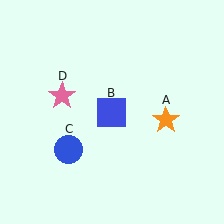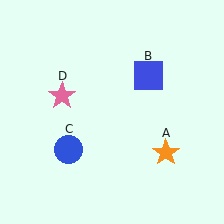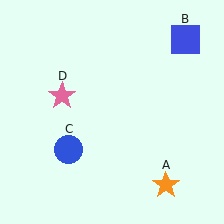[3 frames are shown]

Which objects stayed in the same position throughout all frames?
Blue circle (object C) and pink star (object D) remained stationary.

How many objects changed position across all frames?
2 objects changed position: orange star (object A), blue square (object B).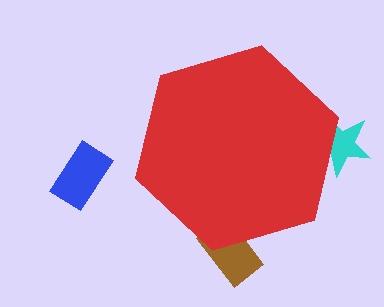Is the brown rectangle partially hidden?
Yes, the brown rectangle is partially hidden behind the red hexagon.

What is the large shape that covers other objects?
A red hexagon.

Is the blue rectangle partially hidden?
No, the blue rectangle is fully visible.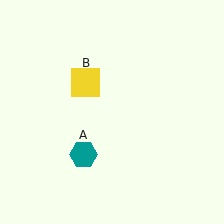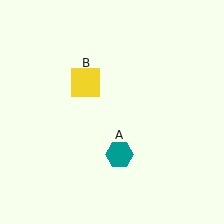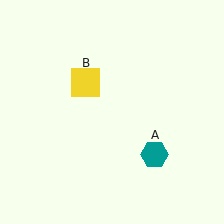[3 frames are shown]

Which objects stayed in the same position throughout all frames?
Yellow square (object B) remained stationary.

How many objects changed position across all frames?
1 object changed position: teal hexagon (object A).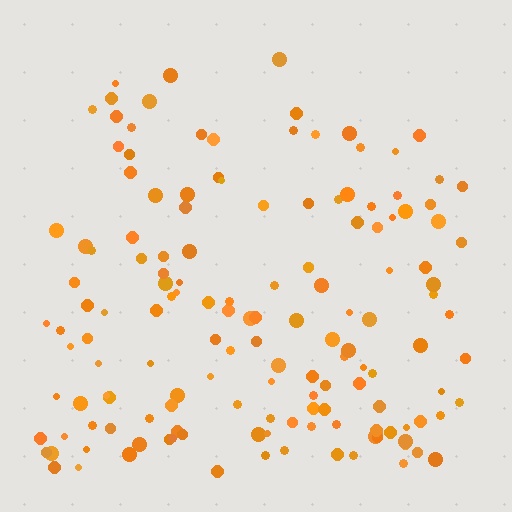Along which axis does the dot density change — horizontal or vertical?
Vertical.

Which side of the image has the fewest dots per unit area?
The top.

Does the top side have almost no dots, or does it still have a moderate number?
Still a moderate number, just noticeably fewer than the bottom.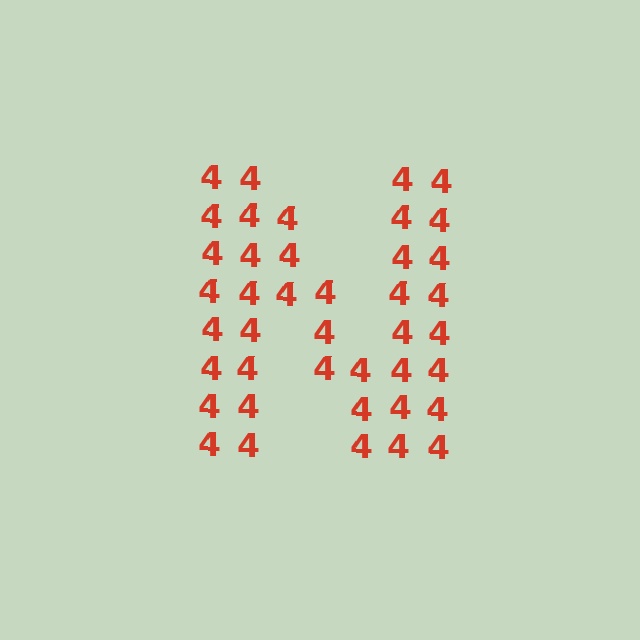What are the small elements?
The small elements are digit 4's.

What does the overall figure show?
The overall figure shows the letter N.